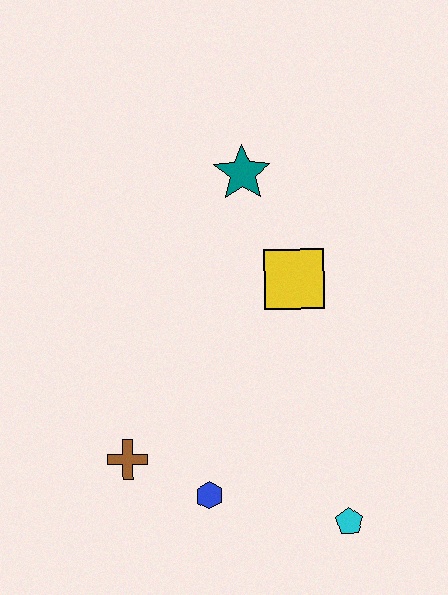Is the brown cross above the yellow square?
No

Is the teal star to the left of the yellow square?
Yes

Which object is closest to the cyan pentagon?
The blue hexagon is closest to the cyan pentagon.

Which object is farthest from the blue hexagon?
The teal star is farthest from the blue hexagon.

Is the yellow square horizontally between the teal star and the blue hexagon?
No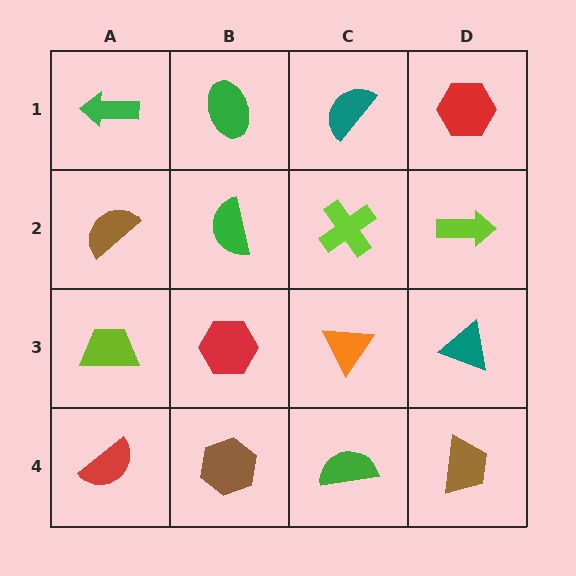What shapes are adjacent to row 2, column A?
A green arrow (row 1, column A), a lime trapezoid (row 3, column A), a green semicircle (row 2, column B).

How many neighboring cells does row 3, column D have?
3.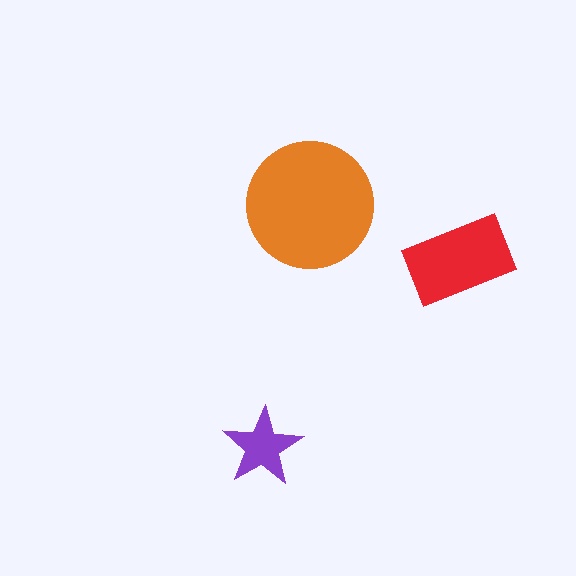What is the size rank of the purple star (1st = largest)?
3rd.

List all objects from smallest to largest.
The purple star, the red rectangle, the orange circle.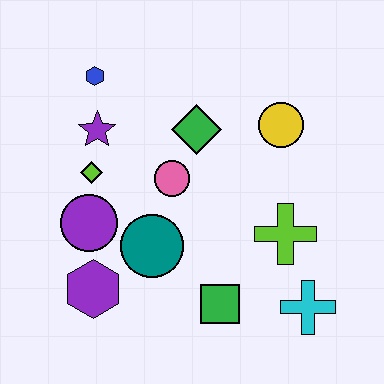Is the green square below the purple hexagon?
Yes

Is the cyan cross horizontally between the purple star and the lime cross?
No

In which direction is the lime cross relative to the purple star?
The lime cross is to the right of the purple star.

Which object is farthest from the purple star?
The cyan cross is farthest from the purple star.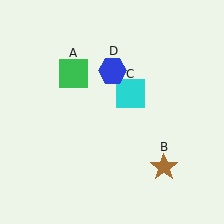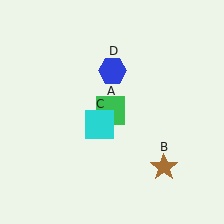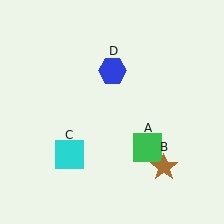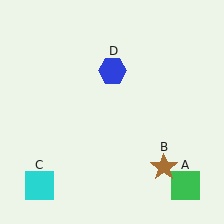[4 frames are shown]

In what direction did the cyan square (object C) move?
The cyan square (object C) moved down and to the left.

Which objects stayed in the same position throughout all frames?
Brown star (object B) and blue hexagon (object D) remained stationary.